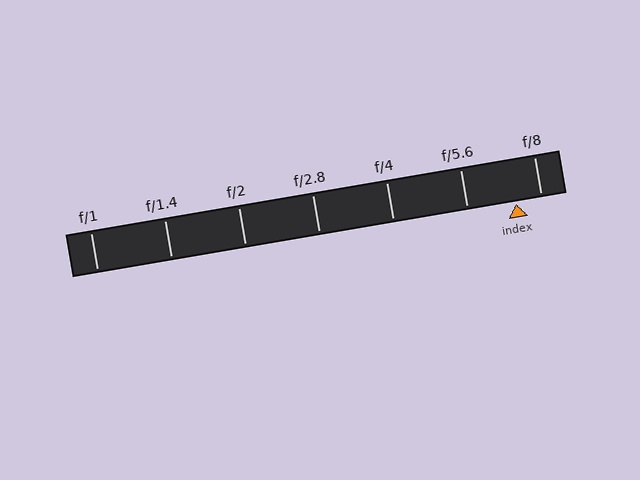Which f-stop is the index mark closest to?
The index mark is closest to f/8.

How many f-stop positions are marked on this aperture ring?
There are 7 f-stop positions marked.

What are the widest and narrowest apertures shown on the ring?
The widest aperture shown is f/1 and the narrowest is f/8.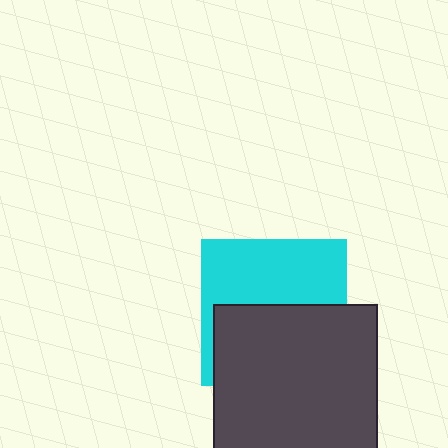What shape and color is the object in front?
The object in front is a dark gray rectangle.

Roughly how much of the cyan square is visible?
About half of it is visible (roughly 48%).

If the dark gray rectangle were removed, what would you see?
You would see the complete cyan square.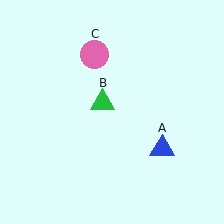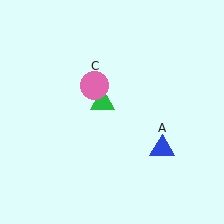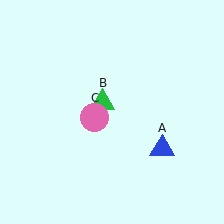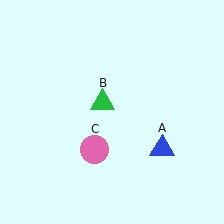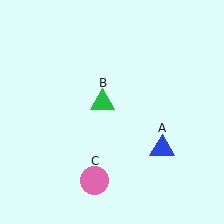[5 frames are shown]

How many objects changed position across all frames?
1 object changed position: pink circle (object C).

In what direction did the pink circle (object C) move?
The pink circle (object C) moved down.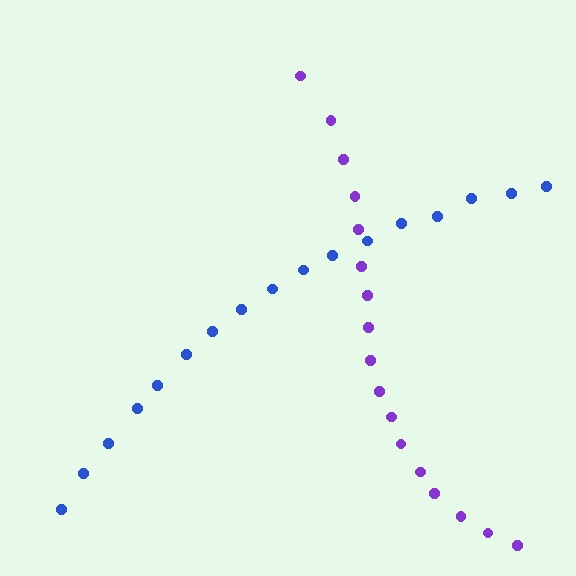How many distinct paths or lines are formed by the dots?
There are 2 distinct paths.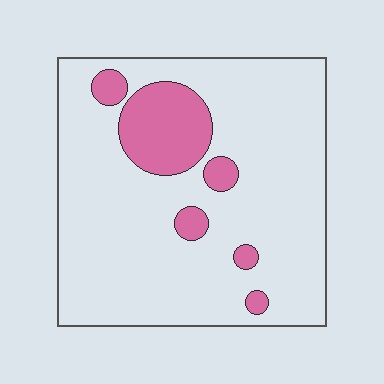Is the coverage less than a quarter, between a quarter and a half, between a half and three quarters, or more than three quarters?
Less than a quarter.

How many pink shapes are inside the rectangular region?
6.